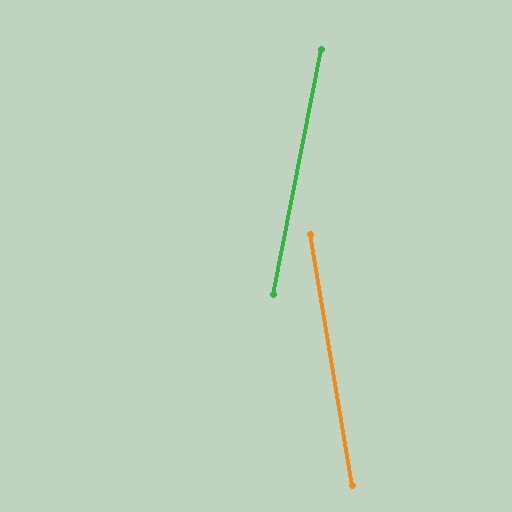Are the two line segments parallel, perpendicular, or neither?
Neither parallel nor perpendicular — they differ by about 21°.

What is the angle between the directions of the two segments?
Approximately 21 degrees.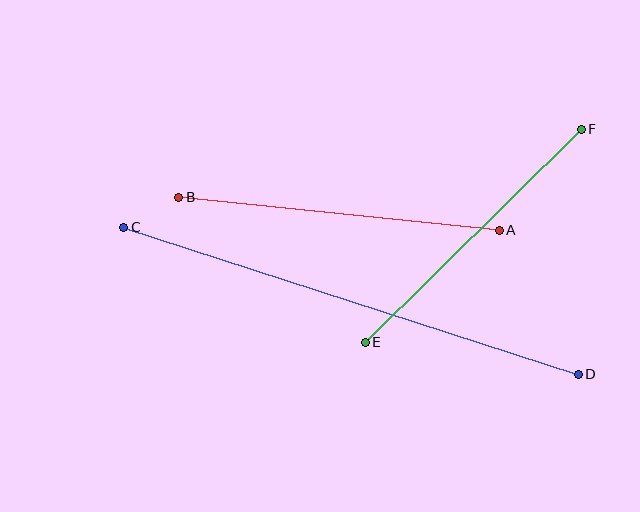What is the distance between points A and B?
The distance is approximately 322 pixels.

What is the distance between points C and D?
The distance is approximately 478 pixels.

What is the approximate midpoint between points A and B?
The midpoint is at approximately (339, 214) pixels.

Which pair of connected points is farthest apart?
Points C and D are farthest apart.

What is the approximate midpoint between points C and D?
The midpoint is at approximately (351, 301) pixels.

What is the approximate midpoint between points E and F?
The midpoint is at approximately (473, 236) pixels.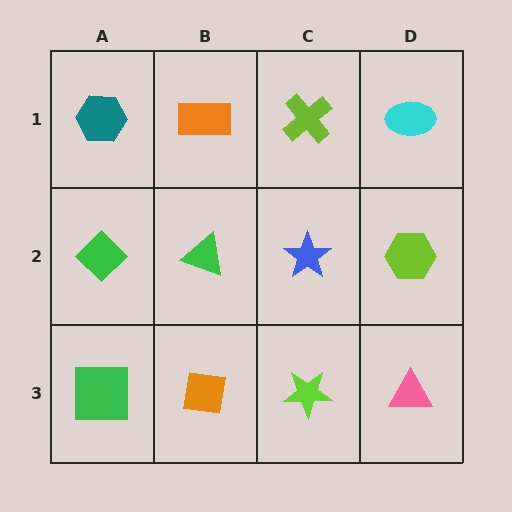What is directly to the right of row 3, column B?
A lime star.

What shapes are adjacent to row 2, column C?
A lime cross (row 1, column C), a lime star (row 3, column C), a green triangle (row 2, column B), a lime hexagon (row 2, column D).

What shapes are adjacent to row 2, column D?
A cyan ellipse (row 1, column D), a pink triangle (row 3, column D), a blue star (row 2, column C).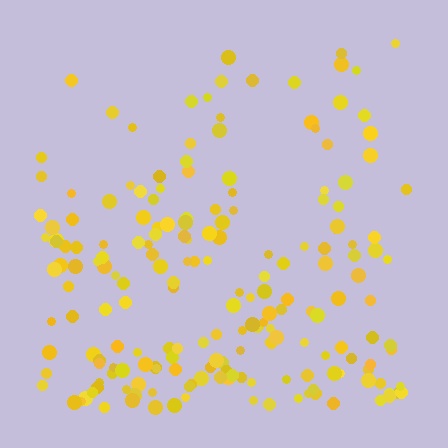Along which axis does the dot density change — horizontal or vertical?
Vertical.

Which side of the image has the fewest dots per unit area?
The top.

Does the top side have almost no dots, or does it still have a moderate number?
Still a moderate number, just noticeably fewer than the bottom.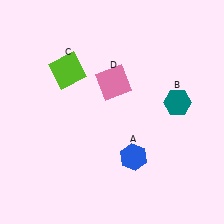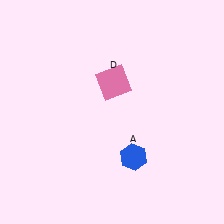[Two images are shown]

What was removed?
The lime square (C), the teal hexagon (B) were removed in Image 2.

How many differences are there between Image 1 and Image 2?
There are 2 differences between the two images.